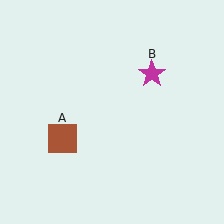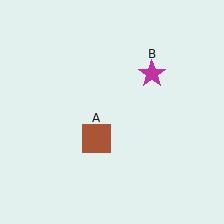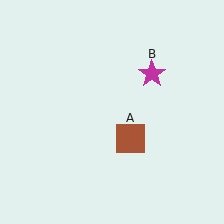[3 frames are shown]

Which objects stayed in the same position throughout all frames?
Magenta star (object B) remained stationary.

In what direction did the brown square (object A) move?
The brown square (object A) moved right.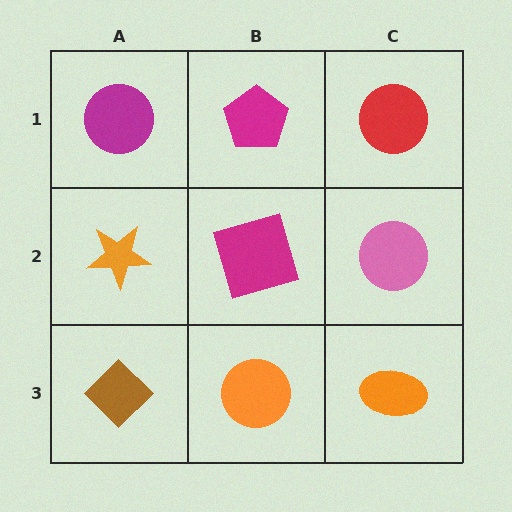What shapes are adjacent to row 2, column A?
A magenta circle (row 1, column A), a brown diamond (row 3, column A), a magenta square (row 2, column B).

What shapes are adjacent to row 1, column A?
An orange star (row 2, column A), a magenta pentagon (row 1, column B).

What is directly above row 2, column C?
A red circle.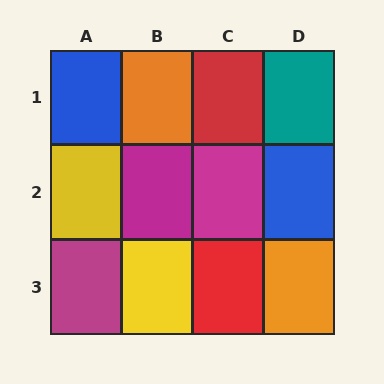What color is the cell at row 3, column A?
Magenta.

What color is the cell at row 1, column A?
Blue.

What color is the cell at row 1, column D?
Teal.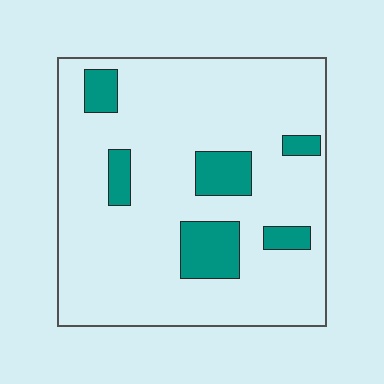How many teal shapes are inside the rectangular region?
6.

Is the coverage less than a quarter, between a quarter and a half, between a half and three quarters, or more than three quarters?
Less than a quarter.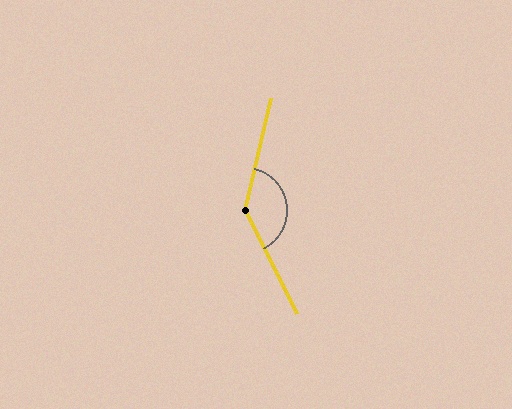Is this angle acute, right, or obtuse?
It is obtuse.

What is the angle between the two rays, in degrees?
Approximately 140 degrees.